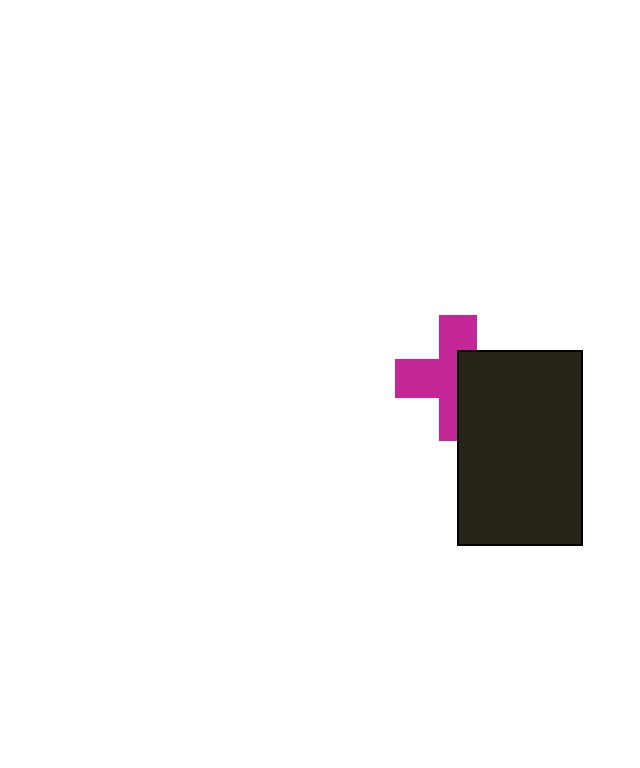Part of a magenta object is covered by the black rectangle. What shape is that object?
It is a cross.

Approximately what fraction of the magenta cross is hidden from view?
Roughly 43% of the magenta cross is hidden behind the black rectangle.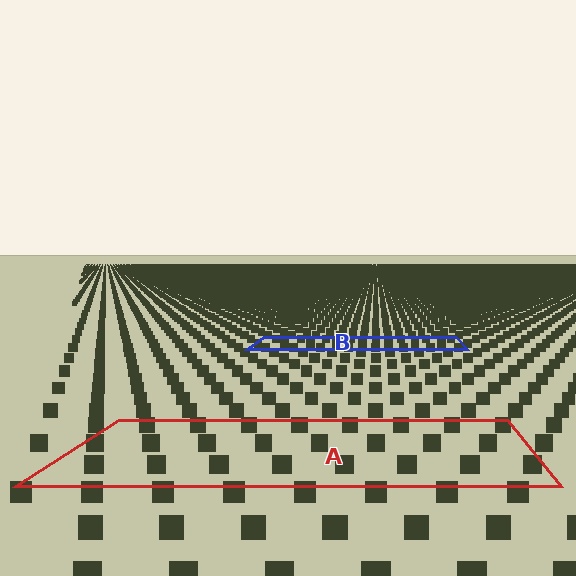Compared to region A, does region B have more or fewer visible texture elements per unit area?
Region B has more texture elements per unit area — they are packed more densely because it is farther away.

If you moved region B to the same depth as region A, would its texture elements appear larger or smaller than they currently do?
They would appear larger. At a closer depth, the same texture elements are projected at a bigger on-screen size.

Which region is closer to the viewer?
Region A is closer. The texture elements there are larger and more spread out.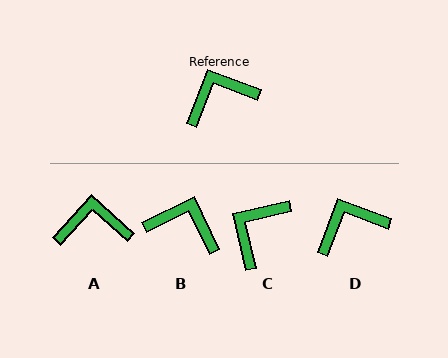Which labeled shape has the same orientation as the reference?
D.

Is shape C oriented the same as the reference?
No, it is off by about 34 degrees.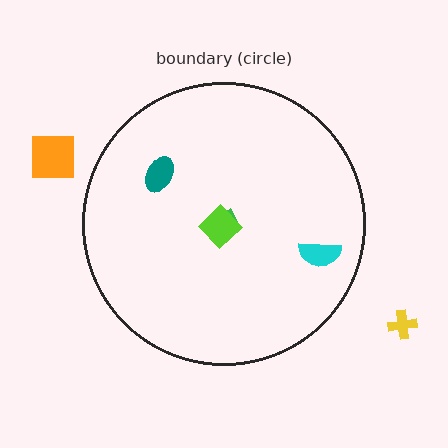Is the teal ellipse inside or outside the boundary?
Inside.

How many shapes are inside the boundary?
4 inside, 2 outside.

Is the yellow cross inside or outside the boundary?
Outside.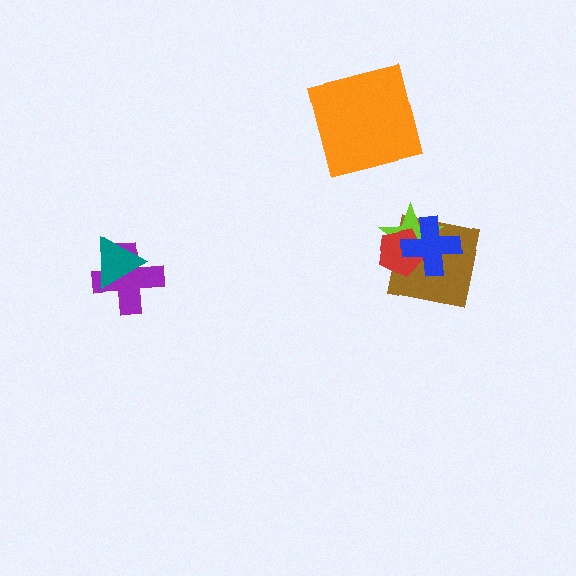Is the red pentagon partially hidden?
Yes, it is partially covered by another shape.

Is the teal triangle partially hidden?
No, no other shape covers it.